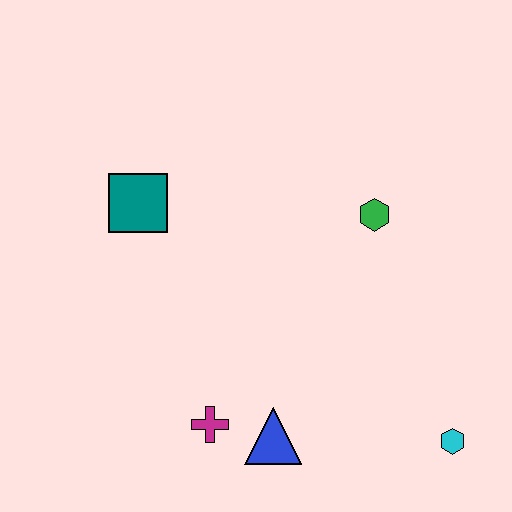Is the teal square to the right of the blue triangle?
No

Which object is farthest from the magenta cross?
The green hexagon is farthest from the magenta cross.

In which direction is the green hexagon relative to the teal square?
The green hexagon is to the right of the teal square.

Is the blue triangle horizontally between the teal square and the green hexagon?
Yes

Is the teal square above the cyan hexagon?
Yes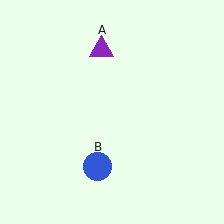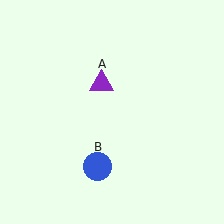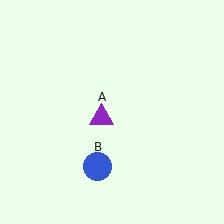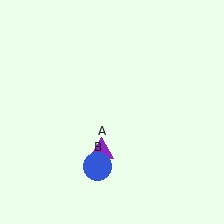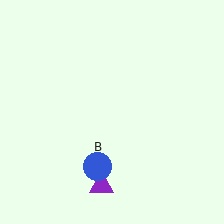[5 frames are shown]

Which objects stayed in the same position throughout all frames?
Blue circle (object B) remained stationary.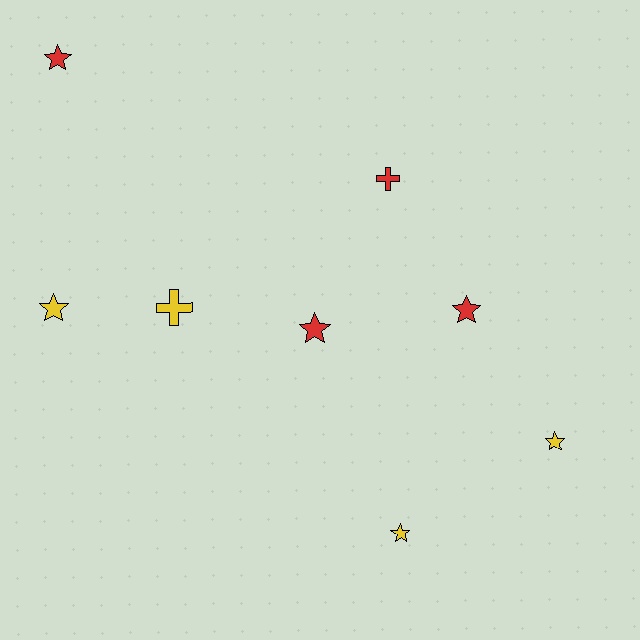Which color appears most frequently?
Red, with 4 objects.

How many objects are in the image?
There are 8 objects.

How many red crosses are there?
There is 1 red cross.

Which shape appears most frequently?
Star, with 6 objects.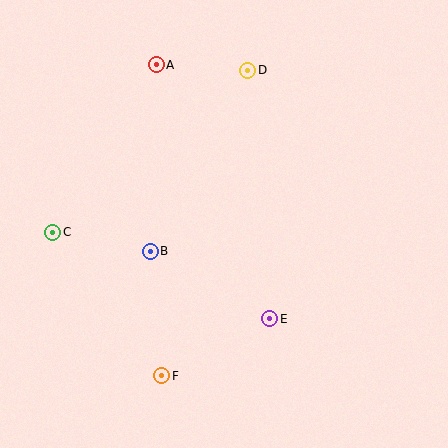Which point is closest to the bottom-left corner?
Point F is closest to the bottom-left corner.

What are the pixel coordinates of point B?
Point B is at (150, 251).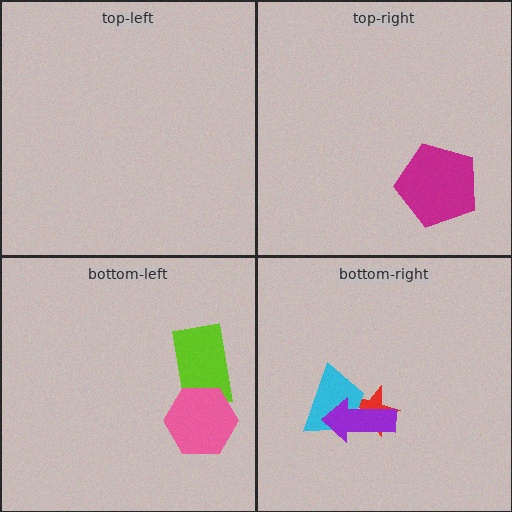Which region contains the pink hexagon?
The bottom-left region.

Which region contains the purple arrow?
The bottom-right region.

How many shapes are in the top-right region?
1.